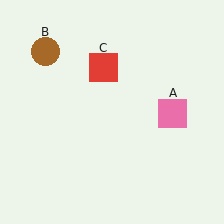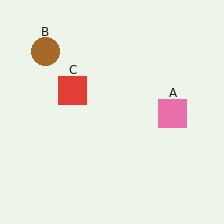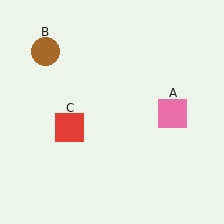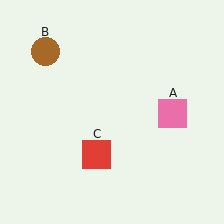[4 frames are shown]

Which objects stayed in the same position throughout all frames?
Pink square (object A) and brown circle (object B) remained stationary.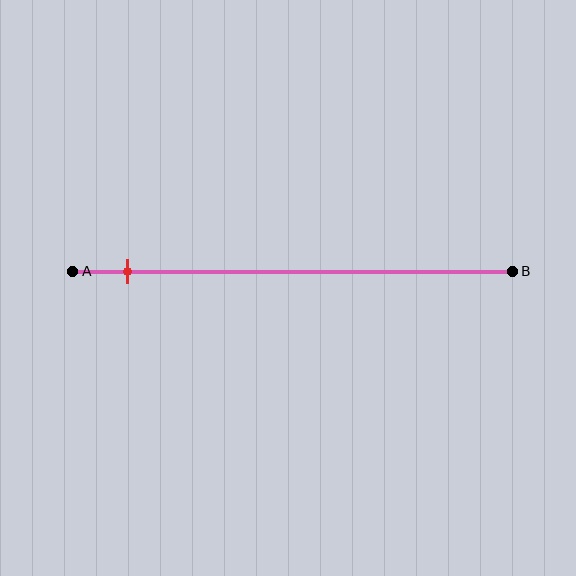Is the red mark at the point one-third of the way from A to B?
No, the mark is at about 10% from A, not at the 33% one-third point.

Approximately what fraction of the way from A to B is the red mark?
The red mark is approximately 10% of the way from A to B.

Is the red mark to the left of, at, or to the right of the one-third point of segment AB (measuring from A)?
The red mark is to the left of the one-third point of segment AB.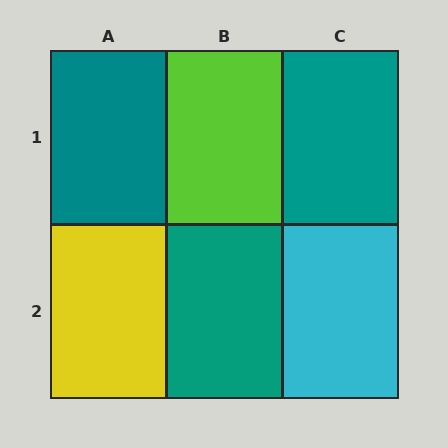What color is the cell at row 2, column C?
Cyan.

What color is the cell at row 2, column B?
Teal.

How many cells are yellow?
1 cell is yellow.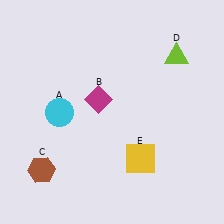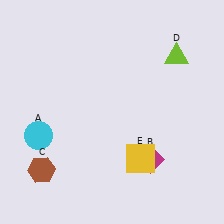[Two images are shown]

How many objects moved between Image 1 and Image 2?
2 objects moved between the two images.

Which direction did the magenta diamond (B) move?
The magenta diamond (B) moved down.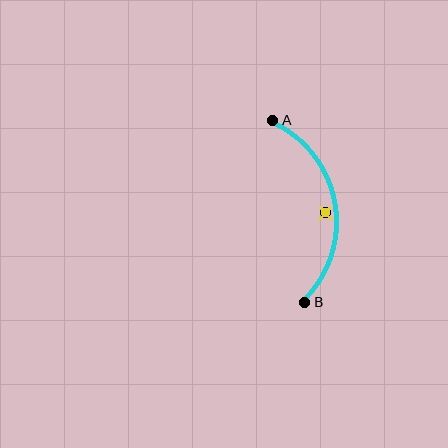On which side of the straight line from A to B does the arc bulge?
The arc bulges to the right of the straight line connecting A and B.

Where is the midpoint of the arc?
The arc midpoint is the point on the curve farthest from the straight line joining A and B. It sits to the right of that line.